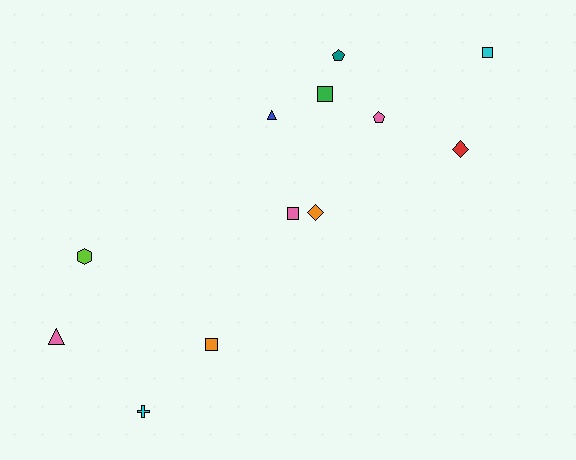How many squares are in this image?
There are 4 squares.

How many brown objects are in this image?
There are no brown objects.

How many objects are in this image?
There are 12 objects.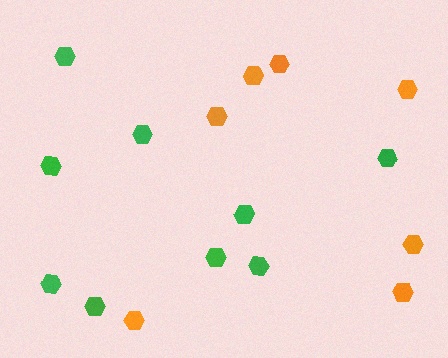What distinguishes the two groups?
There are 2 groups: one group of green hexagons (9) and one group of orange hexagons (7).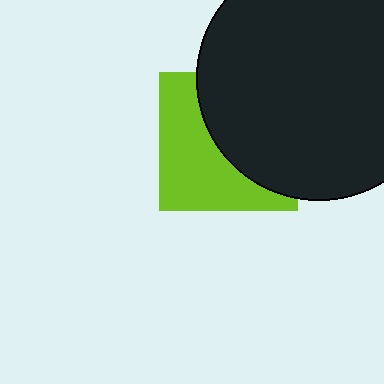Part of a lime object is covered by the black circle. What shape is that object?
It is a square.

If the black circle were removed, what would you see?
You would see the complete lime square.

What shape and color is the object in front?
The object in front is a black circle.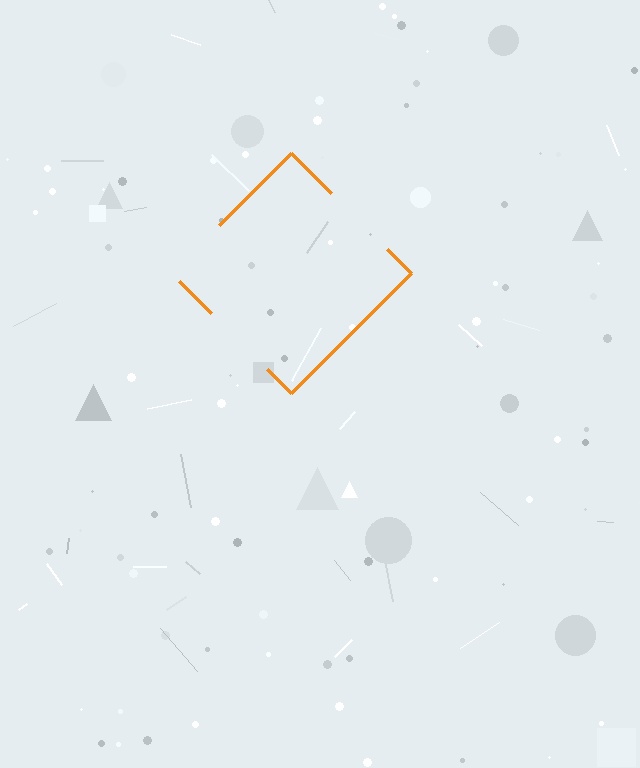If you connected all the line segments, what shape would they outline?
They would outline a diamond.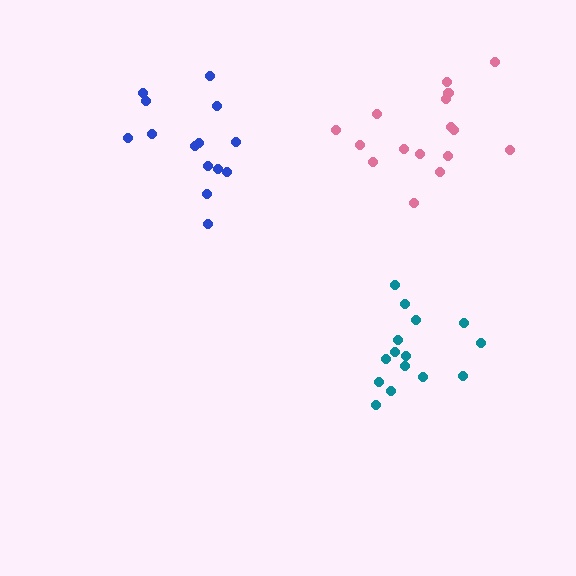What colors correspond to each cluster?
The clusters are colored: teal, blue, pink.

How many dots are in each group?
Group 1: 15 dots, Group 2: 14 dots, Group 3: 17 dots (46 total).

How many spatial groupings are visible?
There are 3 spatial groupings.